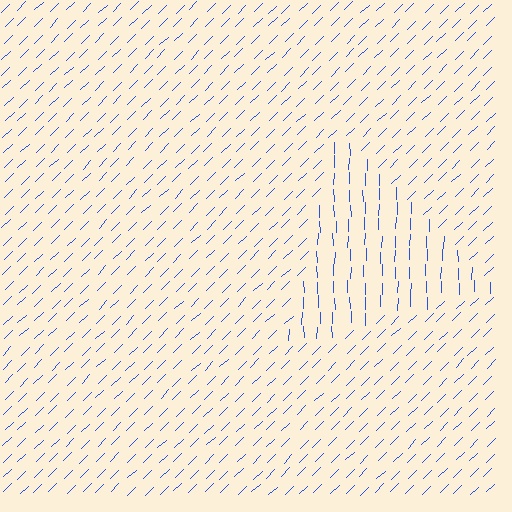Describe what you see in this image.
The image is filled with small blue line segments. A triangle region in the image has lines oriented differently from the surrounding lines, creating a visible texture boundary.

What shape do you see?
I see a triangle.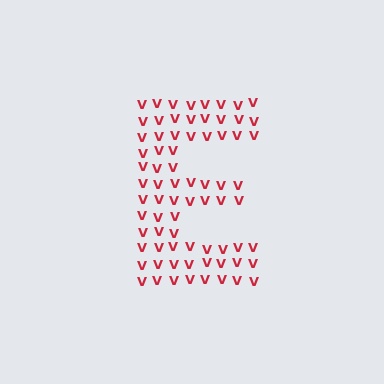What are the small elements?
The small elements are letter V's.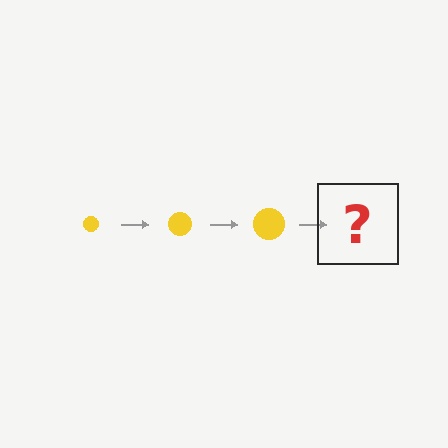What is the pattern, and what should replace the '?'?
The pattern is that the circle gets progressively larger each step. The '?' should be a yellow circle, larger than the previous one.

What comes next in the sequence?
The next element should be a yellow circle, larger than the previous one.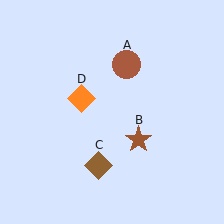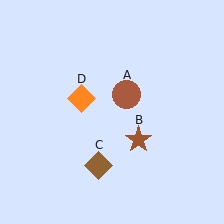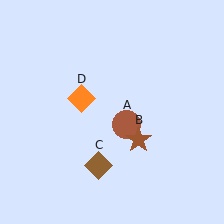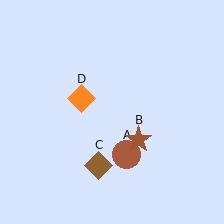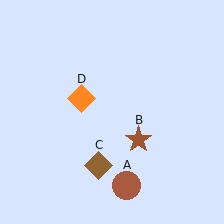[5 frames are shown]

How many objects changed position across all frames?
1 object changed position: brown circle (object A).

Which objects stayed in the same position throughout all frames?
Brown star (object B) and brown diamond (object C) and orange diamond (object D) remained stationary.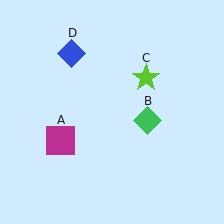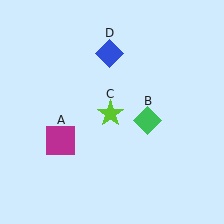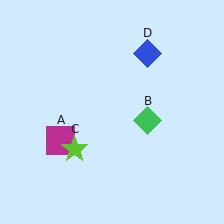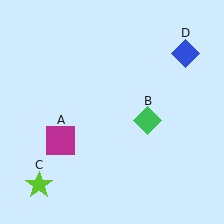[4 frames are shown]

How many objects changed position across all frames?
2 objects changed position: lime star (object C), blue diamond (object D).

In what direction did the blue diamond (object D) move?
The blue diamond (object D) moved right.